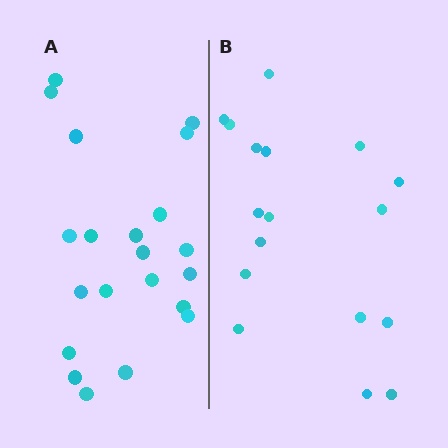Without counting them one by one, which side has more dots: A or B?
Region A (the left region) has more dots.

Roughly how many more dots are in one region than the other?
Region A has about 4 more dots than region B.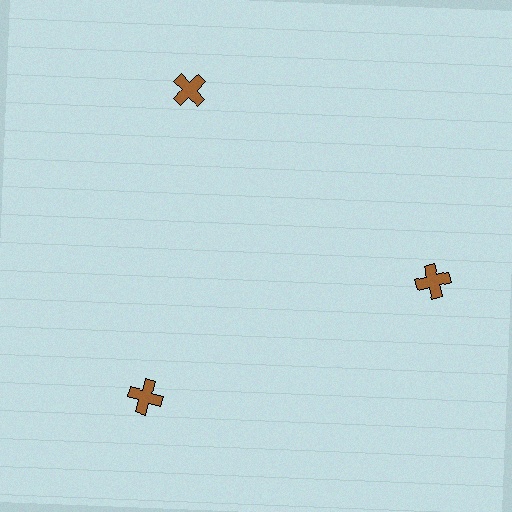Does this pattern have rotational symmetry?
Yes, this pattern has 3-fold rotational symmetry. It looks the same after rotating 120 degrees around the center.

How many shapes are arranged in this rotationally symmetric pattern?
There are 3 shapes, arranged in 3 groups of 1.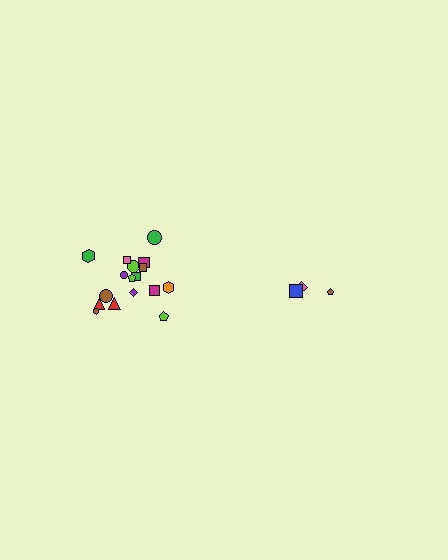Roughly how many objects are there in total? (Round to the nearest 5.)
Roughly 20 objects in total.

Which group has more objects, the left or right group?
The left group.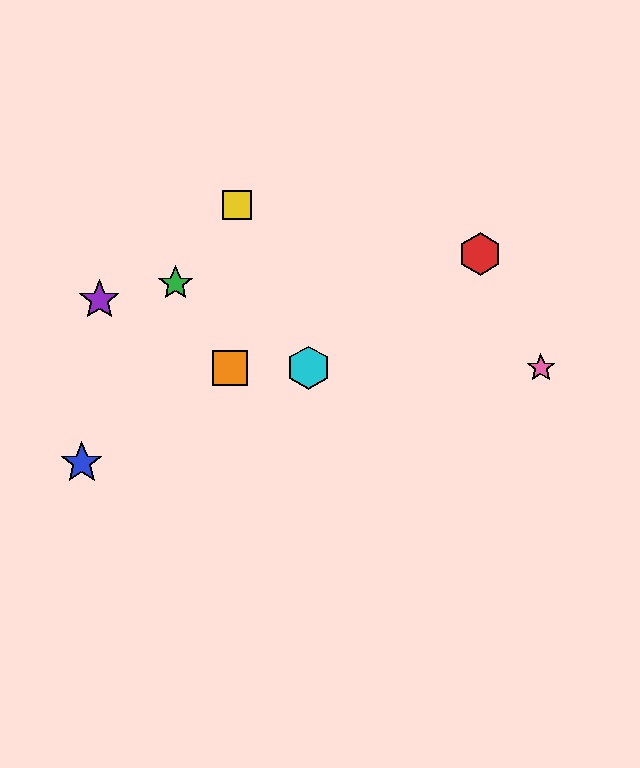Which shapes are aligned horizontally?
The orange square, the cyan hexagon, the pink star are aligned horizontally.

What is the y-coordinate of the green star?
The green star is at y≈283.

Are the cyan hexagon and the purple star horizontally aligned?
No, the cyan hexagon is at y≈368 and the purple star is at y≈300.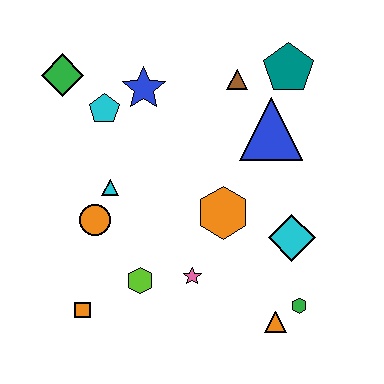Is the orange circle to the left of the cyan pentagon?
Yes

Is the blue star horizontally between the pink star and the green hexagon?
No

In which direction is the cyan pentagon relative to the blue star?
The cyan pentagon is to the left of the blue star.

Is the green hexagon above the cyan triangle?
No